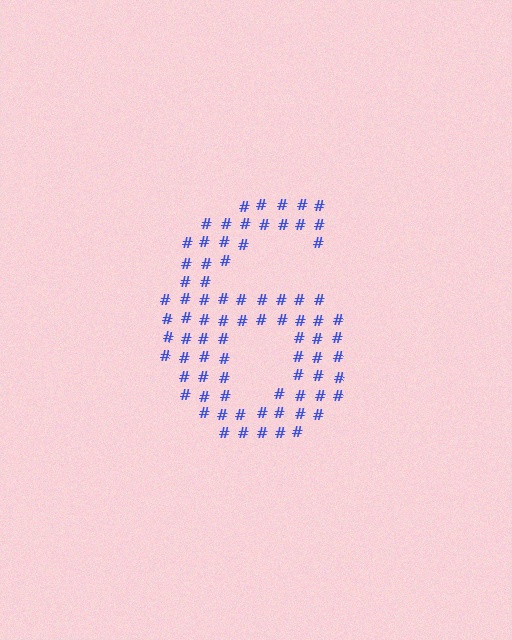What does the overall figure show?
The overall figure shows the digit 6.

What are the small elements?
The small elements are hash symbols.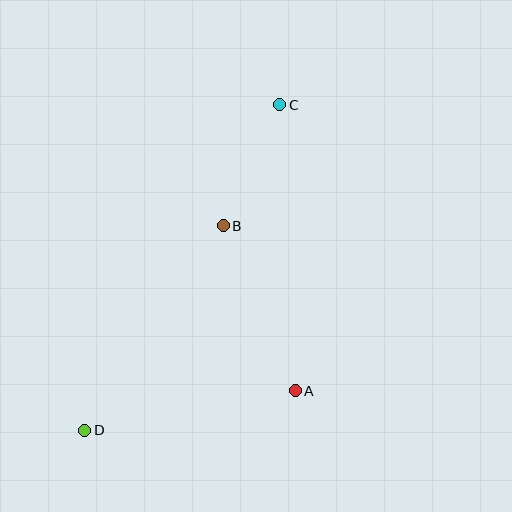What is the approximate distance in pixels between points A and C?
The distance between A and C is approximately 286 pixels.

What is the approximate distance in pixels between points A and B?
The distance between A and B is approximately 180 pixels.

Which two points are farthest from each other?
Points C and D are farthest from each other.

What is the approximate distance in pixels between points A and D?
The distance between A and D is approximately 214 pixels.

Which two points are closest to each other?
Points B and C are closest to each other.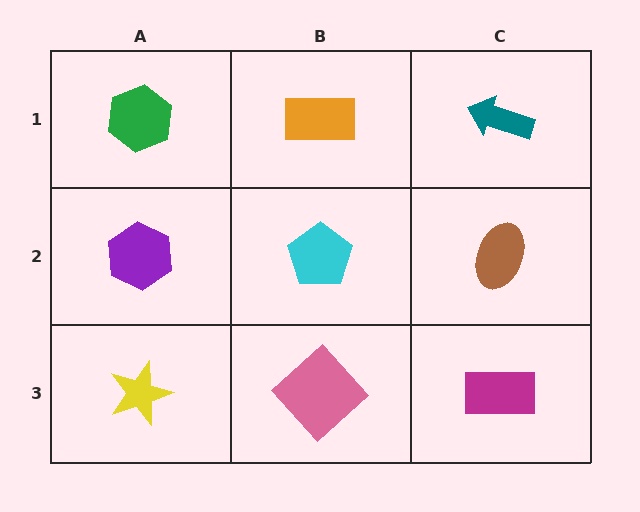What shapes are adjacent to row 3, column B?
A cyan pentagon (row 2, column B), a yellow star (row 3, column A), a magenta rectangle (row 3, column C).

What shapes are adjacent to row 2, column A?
A green hexagon (row 1, column A), a yellow star (row 3, column A), a cyan pentagon (row 2, column B).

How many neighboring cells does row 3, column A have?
2.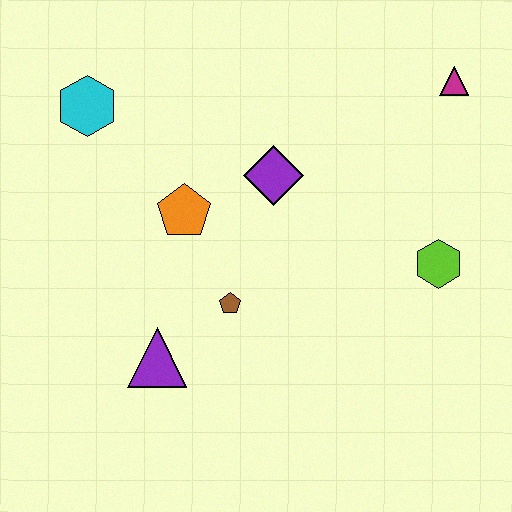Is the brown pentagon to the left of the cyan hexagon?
No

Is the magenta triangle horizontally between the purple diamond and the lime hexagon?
No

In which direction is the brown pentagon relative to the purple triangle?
The brown pentagon is to the right of the purple triangle.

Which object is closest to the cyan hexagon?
The orange pentagon is closest to the cyan hexagon.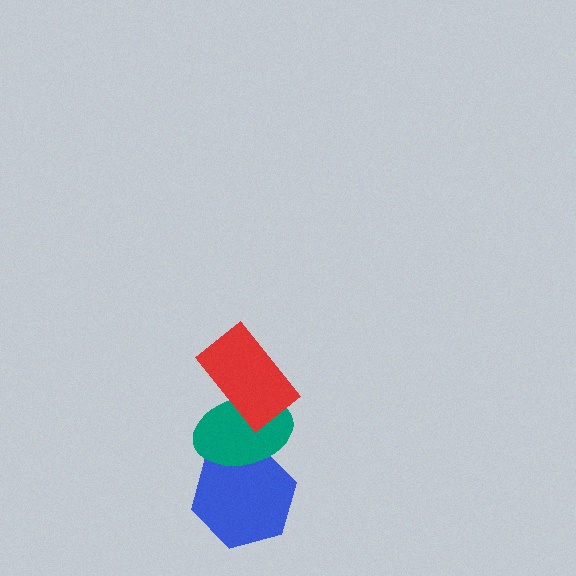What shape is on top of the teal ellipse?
The red rectangle is on top of the teal ellipse.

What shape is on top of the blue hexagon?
The teal ellipse is on top of the blue hexagon.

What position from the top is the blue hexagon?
The blue hexagon is 3rd from the top.